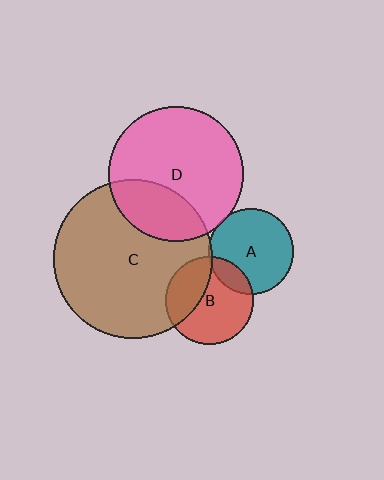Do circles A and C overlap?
Yes.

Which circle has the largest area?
Circle C (brown).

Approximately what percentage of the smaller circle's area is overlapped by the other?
Approximately 5%.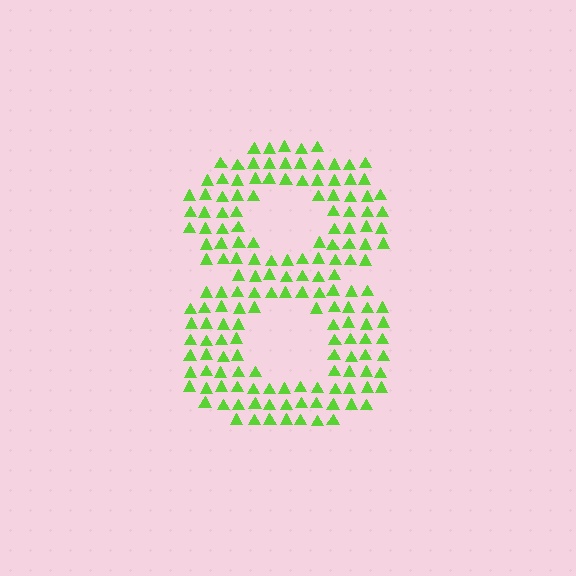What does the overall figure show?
The overall figure shows the digit 8.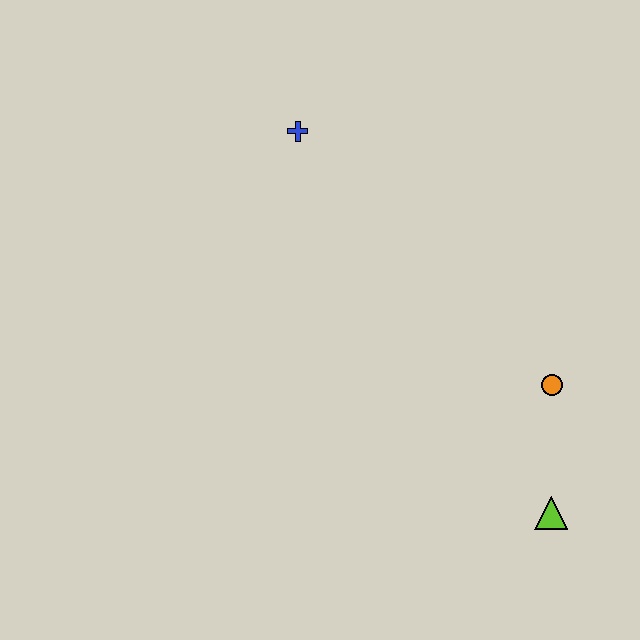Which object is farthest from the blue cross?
The lime triangle is farthest from the blue cross.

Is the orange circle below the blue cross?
Yes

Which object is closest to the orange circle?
The lime triangle is closest to the orange circle.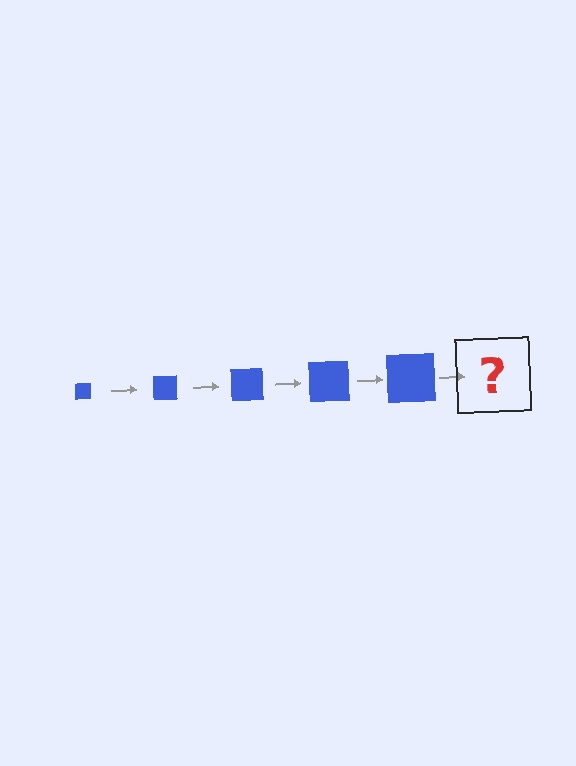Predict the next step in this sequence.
The next step is a blue square, larger than the previous one.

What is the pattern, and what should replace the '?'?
The pattern is that the square gets progressively larger each step. The '?' should be a blue square, larger than the previous one.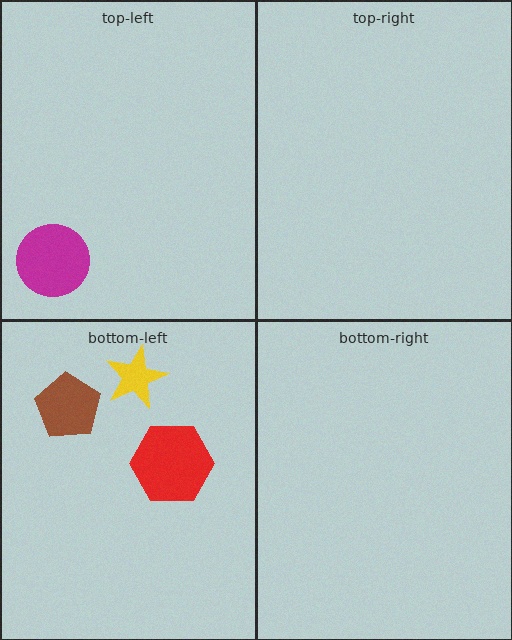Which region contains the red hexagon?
The bottom-left region.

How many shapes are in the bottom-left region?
3.